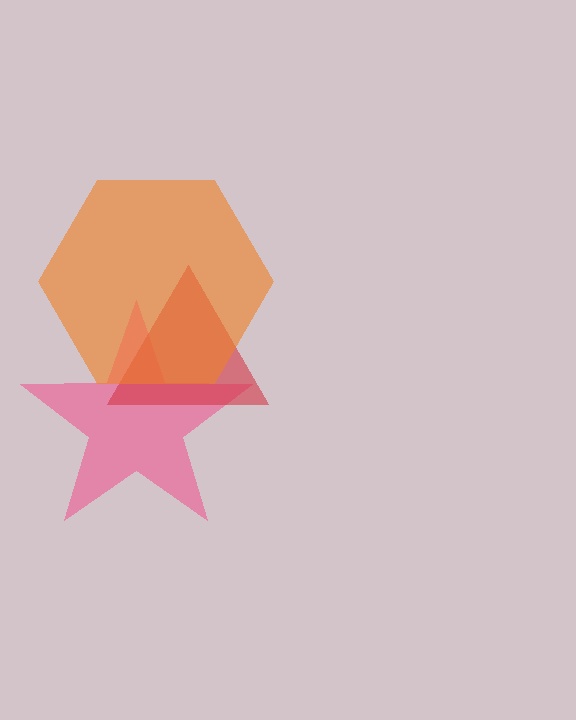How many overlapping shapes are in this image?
There are 3 overlapping shapes in the image.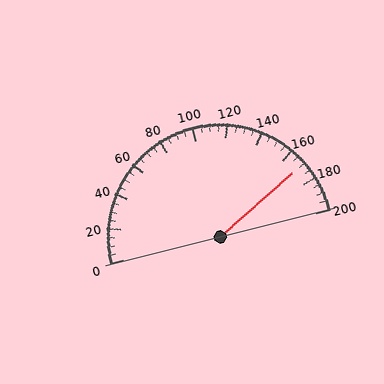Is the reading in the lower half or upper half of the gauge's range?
The reading is in the upper half of the range (0 to 200).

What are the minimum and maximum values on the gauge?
The gauge ranges from 0 to 200.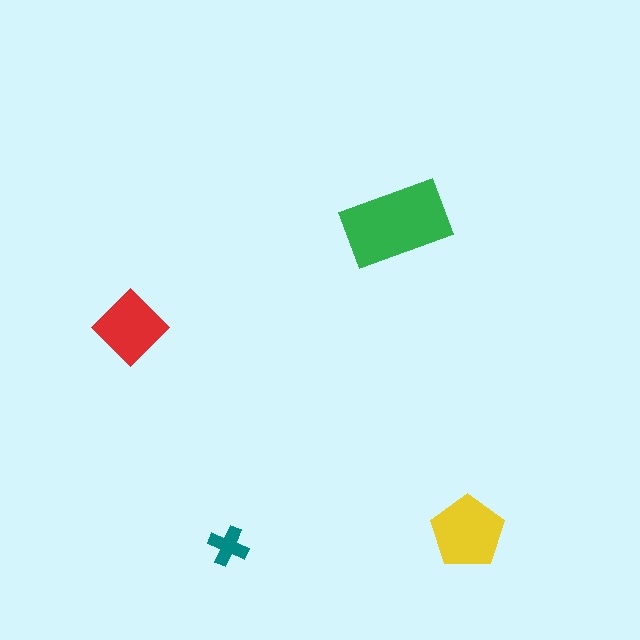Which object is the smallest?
The teal cross.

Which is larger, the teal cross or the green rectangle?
The green rectangle.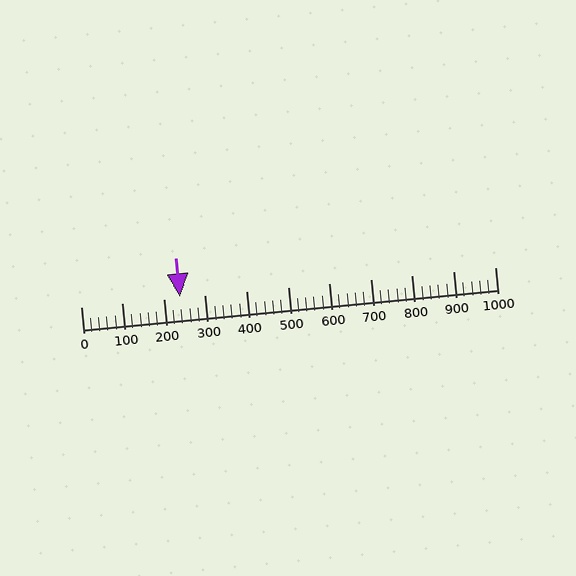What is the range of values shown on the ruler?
The ruler shows values from 0 to 1000.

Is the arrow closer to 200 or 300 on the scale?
The arrow is closer to 200.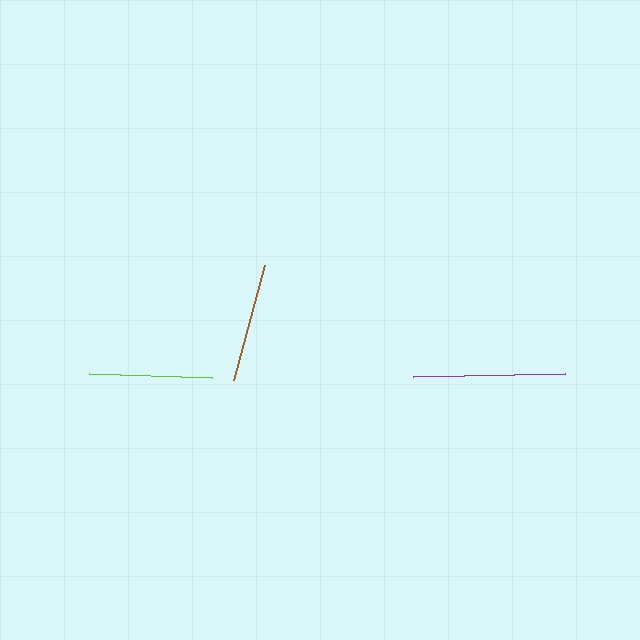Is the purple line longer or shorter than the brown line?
The purple line is longer than the brown line.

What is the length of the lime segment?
The lime segment is approximately 123 pixels long.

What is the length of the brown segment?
The brown segment is approximately 119 pixels long.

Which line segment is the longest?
The purple line is the longest at approximately 152 pixels.